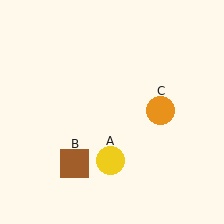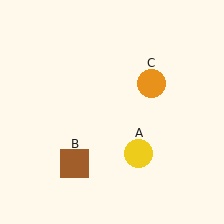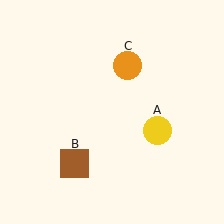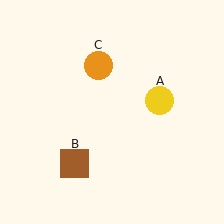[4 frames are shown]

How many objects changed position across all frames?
2 objects changed position: yellow circle (object A), orange circle (object C).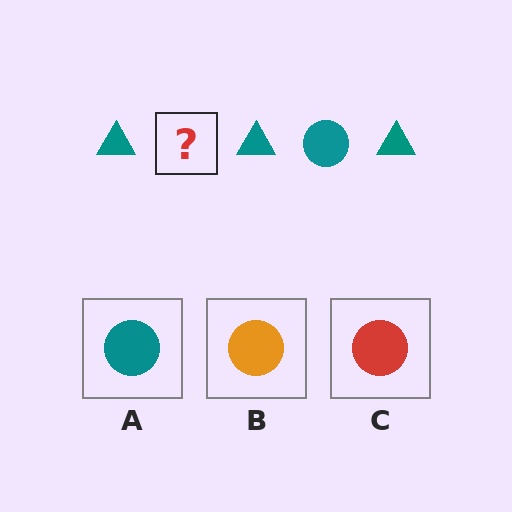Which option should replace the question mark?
Option A.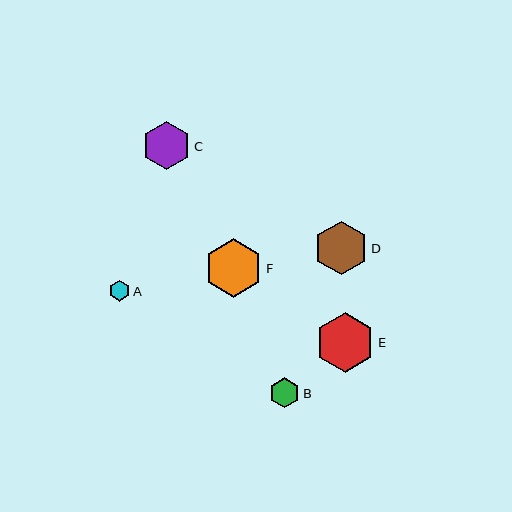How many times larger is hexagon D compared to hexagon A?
Hexagon D is approximately 2.7 times the size of hexagon A.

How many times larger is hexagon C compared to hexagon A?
Hexagon C is approximately 2.4 times the size of hexagon A.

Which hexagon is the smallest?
Hexagon A is the smallest with a size of approximately 20 pixels.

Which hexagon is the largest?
Hexagon E is the largest with a size of approximately 59 pixels.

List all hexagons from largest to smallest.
From largest to smallest: E, F, D, C, B, A.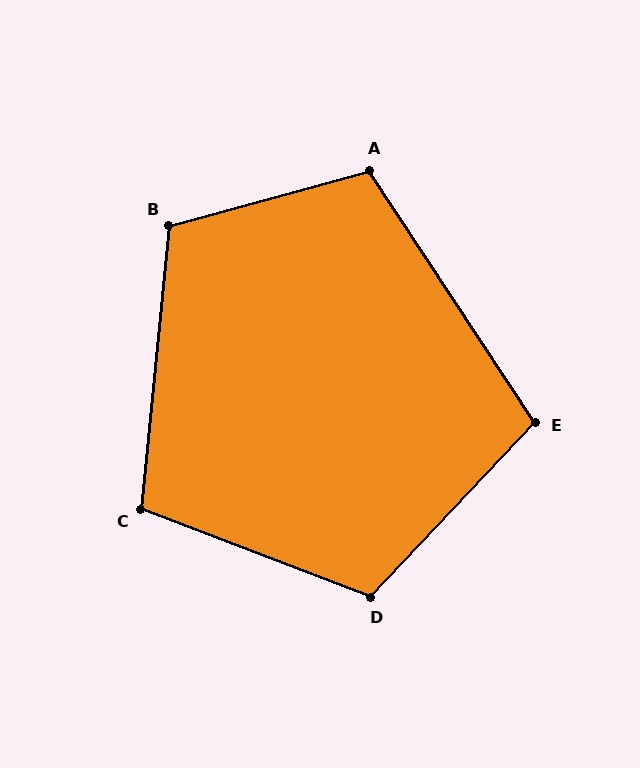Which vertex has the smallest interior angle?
E, at approximately 103 degrees.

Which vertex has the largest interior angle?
D, at approximately 113 degrees.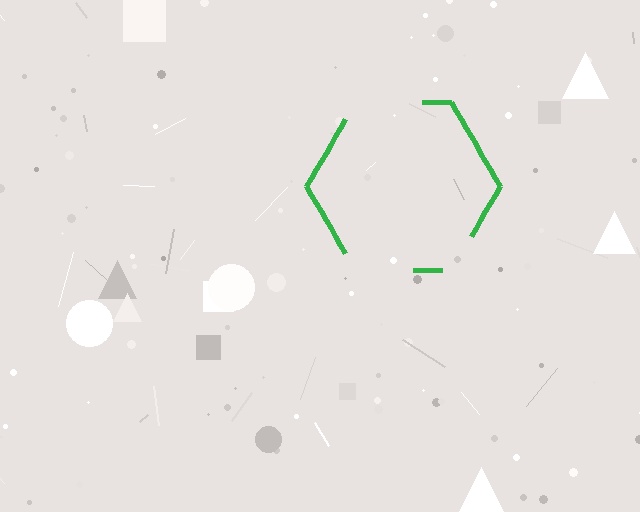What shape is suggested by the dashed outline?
The dashed outline suggests a hexagon.